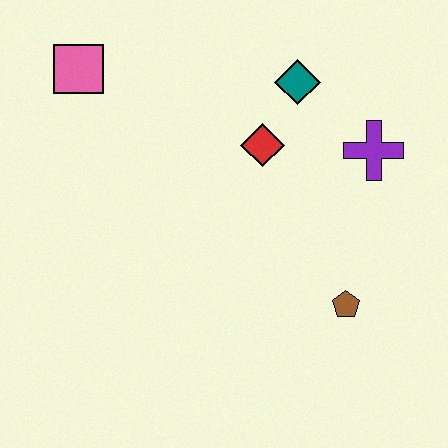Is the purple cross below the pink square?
Yes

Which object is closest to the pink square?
The red diamond is closest to the pink square.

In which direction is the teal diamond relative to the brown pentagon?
The teal diamond is above the brown pentagon.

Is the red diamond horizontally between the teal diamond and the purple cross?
No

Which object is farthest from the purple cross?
The pink square is farthest from the purple cross.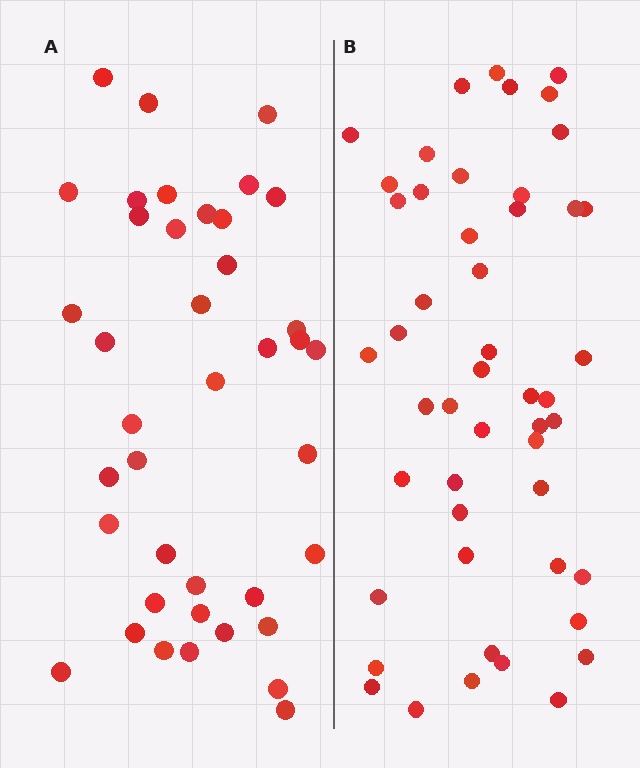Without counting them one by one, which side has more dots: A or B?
Region B (the right region) has more dots.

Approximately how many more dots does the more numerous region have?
Region B has roughly 8 or so more dots than region A.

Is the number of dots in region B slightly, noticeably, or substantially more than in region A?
Region B has only slightly more — the two regions are fairly close. The ratio is roughly 1.2 to 1.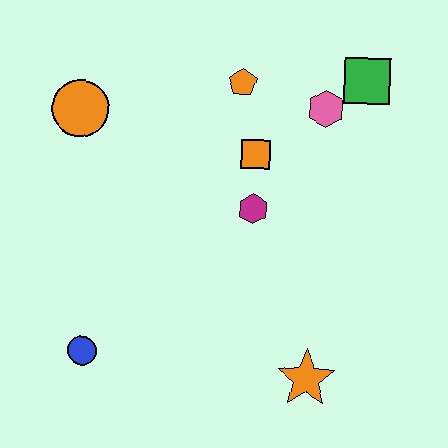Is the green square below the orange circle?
No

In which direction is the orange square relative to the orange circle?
The orange square is to the right of the orange circle.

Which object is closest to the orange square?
The magenta hexagon is closest to the orange square.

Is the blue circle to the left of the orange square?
Yes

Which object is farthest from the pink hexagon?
The blue circle is farthest from the pink hexagon.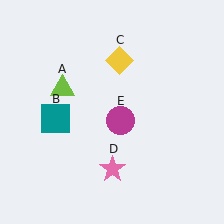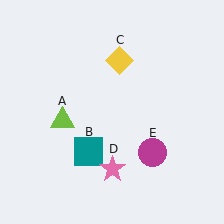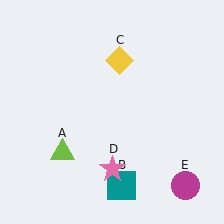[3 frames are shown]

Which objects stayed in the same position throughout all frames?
Yellow diamond (object C) and pink star (object D) remained stationary.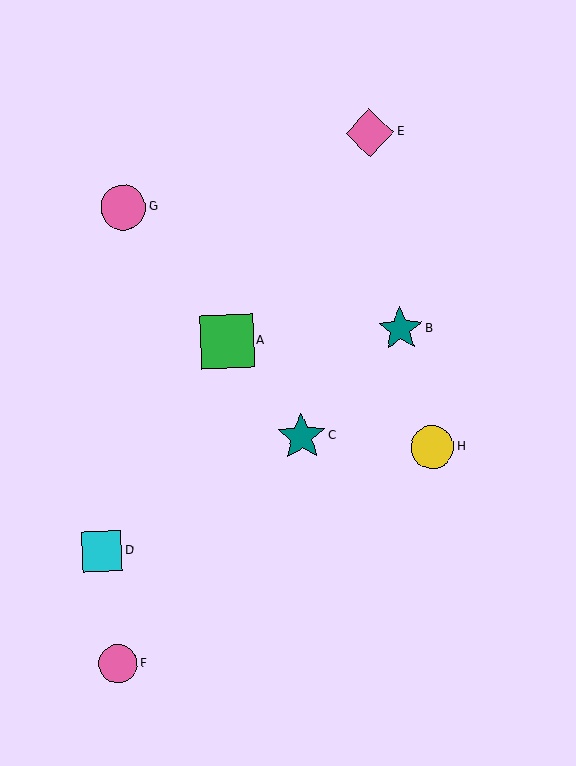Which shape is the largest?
The green square (labeled A) is the largest.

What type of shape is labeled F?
Shape F is a pink circle.